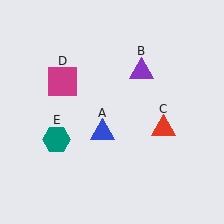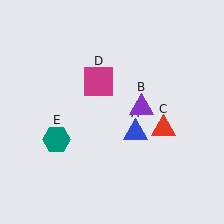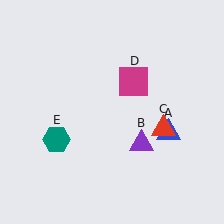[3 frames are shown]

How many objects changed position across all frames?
3 objects changed position: blue triangle (object A), purple triangle (object B), magenta square (object D).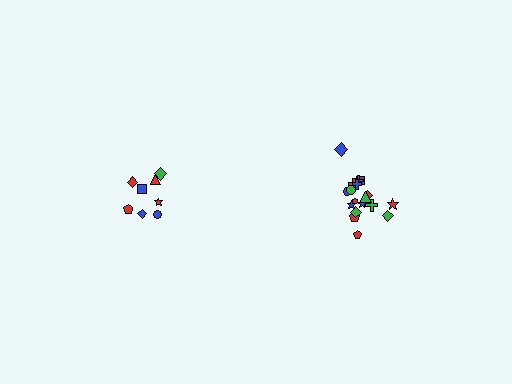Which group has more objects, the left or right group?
The right group.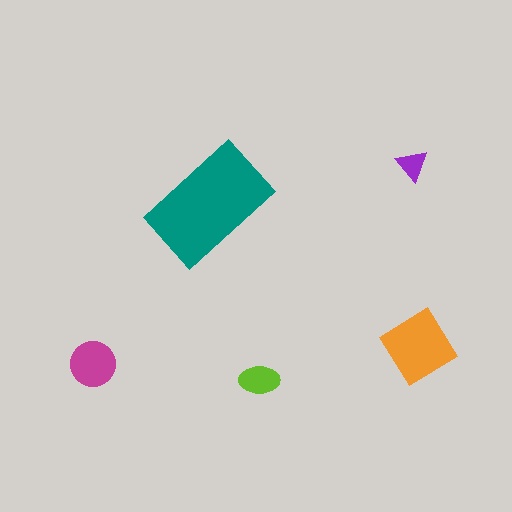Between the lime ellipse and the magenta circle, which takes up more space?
The magenta circle.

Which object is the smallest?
The purple triangle.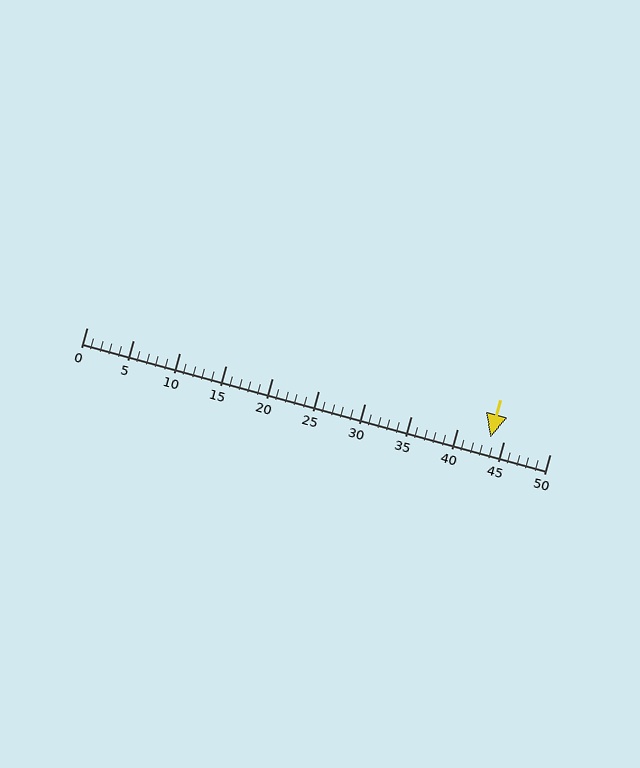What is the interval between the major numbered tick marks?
The major tick marks are spaced 5 units apart.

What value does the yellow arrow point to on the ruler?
The yellow arrow points to approximately 44.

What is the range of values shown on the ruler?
The ruler shows values from 0 to 50.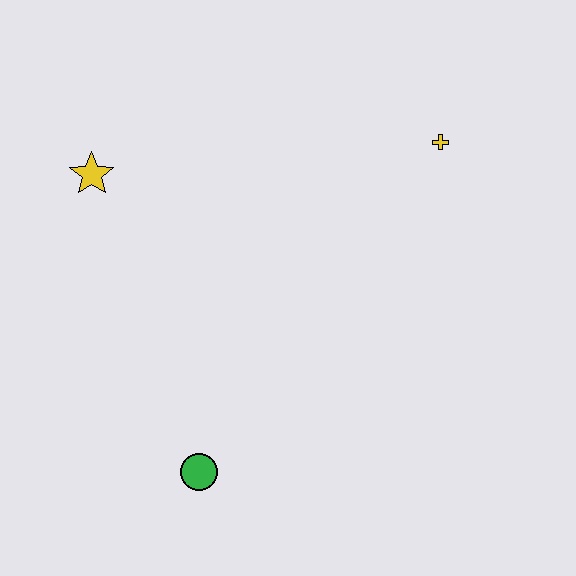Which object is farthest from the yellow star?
The yellow cross is farthest from the yellow star.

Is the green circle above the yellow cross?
No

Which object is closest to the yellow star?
The green circle is closest to the yellow star.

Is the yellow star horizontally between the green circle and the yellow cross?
No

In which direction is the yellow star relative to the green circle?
The yellow star is above the green circle.